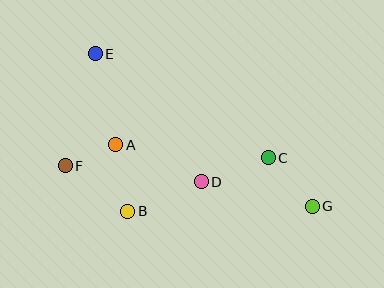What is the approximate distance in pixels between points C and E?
The distance between C and E is approximately 202 pixels.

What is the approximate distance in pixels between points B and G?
The distance between B and G is approximately 185 pixels.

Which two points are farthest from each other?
Points E and G are farthest from each other.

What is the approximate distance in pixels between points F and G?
The distance between F and G is approximately 251 pixels.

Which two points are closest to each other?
Points A and F are closest to each other.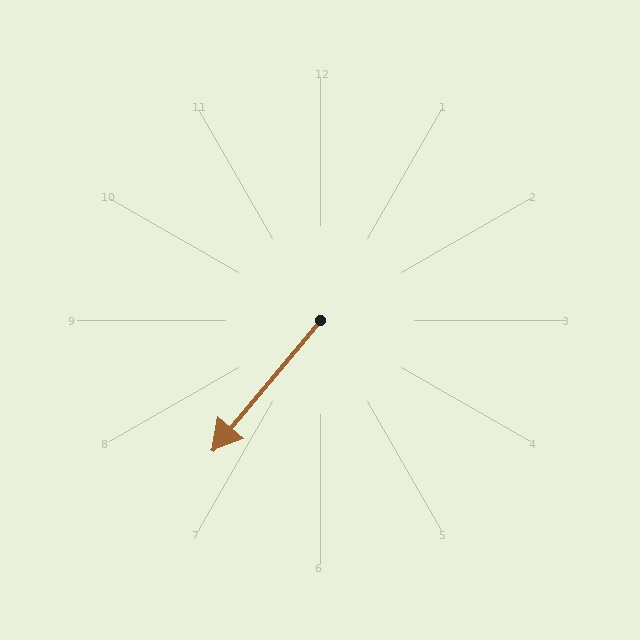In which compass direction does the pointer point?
Southwest.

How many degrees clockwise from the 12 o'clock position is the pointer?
Approximately 220 degrees.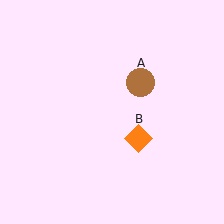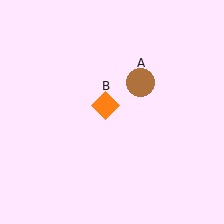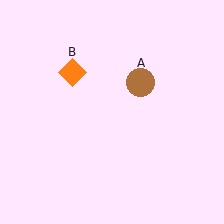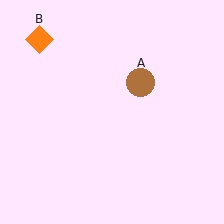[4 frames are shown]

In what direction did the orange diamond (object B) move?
The orange diamond (object B) moved up and to the left.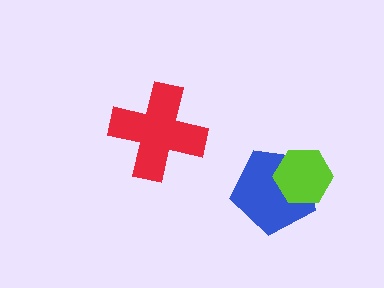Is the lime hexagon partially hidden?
No, no other shape covers it.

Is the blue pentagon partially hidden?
Yes, it is partially covered by another shape.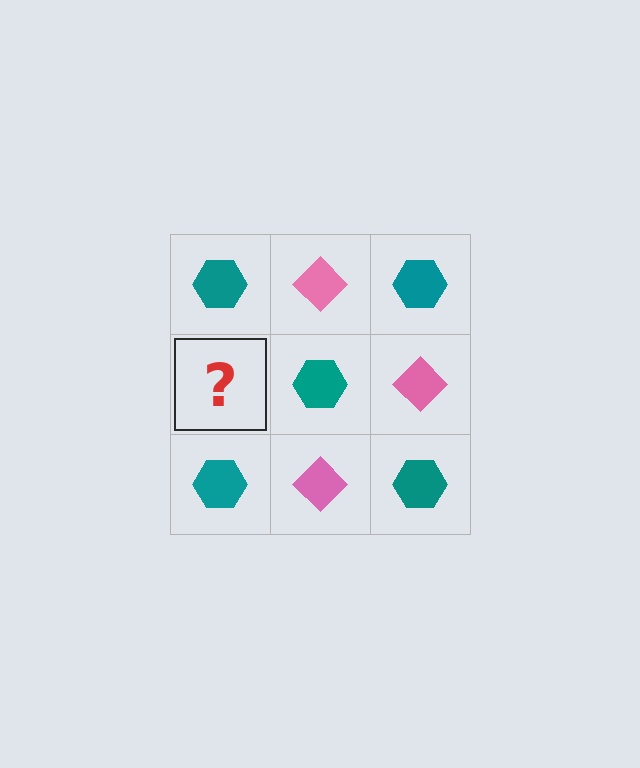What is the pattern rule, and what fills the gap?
The rule is that it alternates teal hexagon and pink diamond in a checkerboard pattern. The gap should be filled with a pink diamond.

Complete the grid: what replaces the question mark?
The question mark should be replaced with a pink diamond.